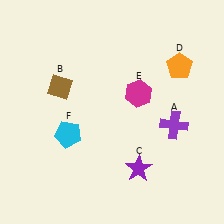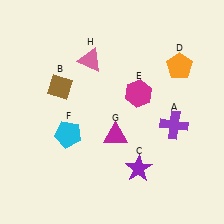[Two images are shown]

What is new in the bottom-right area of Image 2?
A magenta triangle (G) was added in the bottom-right area of Image 2.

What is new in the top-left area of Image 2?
A pink triangle (H) was added in the top-left area of Image 2.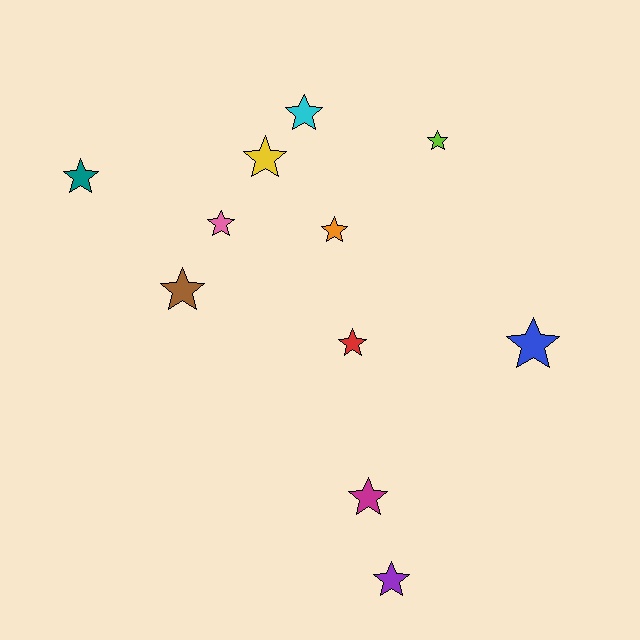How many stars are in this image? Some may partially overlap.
There are 11 stars.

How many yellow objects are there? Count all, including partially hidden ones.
There is 1 yellow object.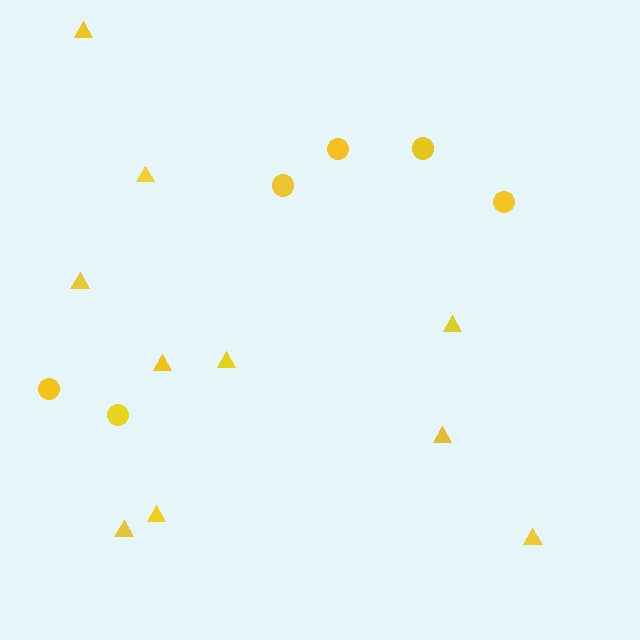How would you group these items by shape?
There are 2 groups: one group of triangles (10) and one group of circles (6).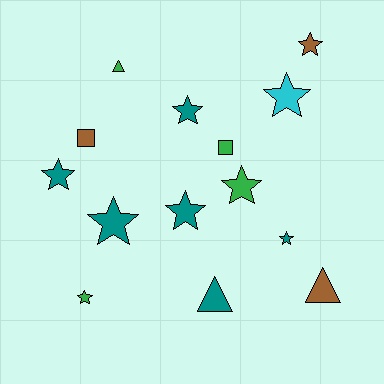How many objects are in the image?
There are 14 objects.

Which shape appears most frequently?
Star, with 9 objects.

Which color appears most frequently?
Teal, with 6 objects.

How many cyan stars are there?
There is 1 cyan star.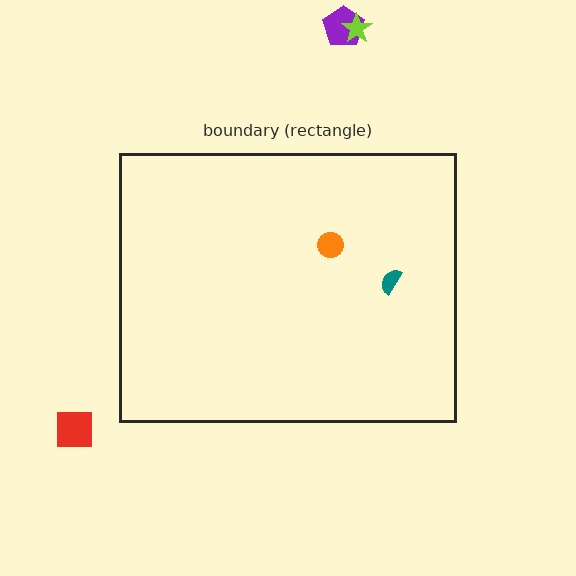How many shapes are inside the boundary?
2 inside, 3 outside.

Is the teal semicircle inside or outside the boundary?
Inside.